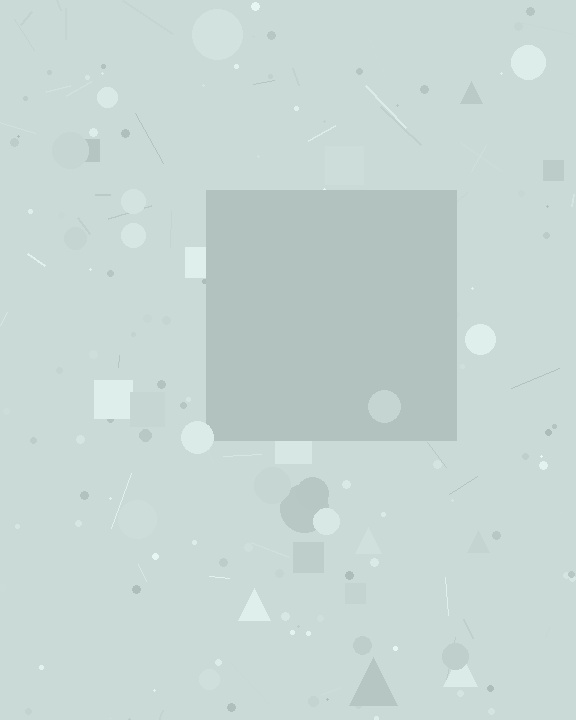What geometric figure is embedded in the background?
A square is embedded in the background.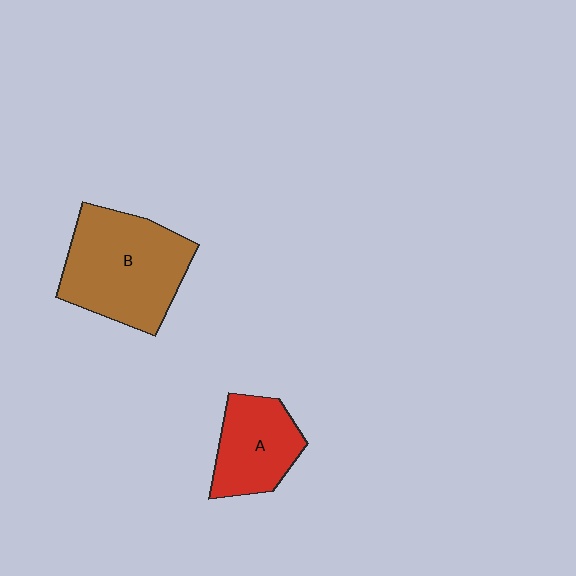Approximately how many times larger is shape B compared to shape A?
Approximately 1.7 times.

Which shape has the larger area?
Shape B (brown).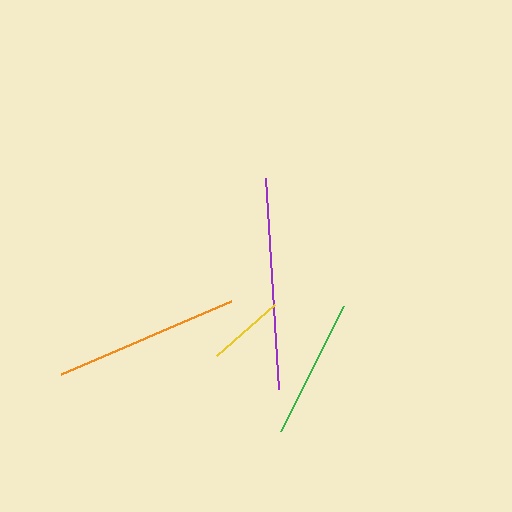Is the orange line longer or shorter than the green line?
The orange line is longer than the green line.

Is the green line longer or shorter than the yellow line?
The green line is longer than the yellow line.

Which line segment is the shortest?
The yellow line is the shortest at approximately 77 pixels.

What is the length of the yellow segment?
The yellow segment is approximately 77 pixels long.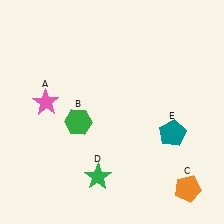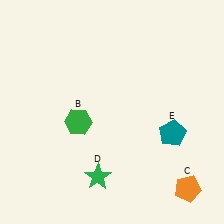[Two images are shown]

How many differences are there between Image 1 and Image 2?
There is 1 difference between the two images.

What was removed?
The pink star (A) was removed in Image 2.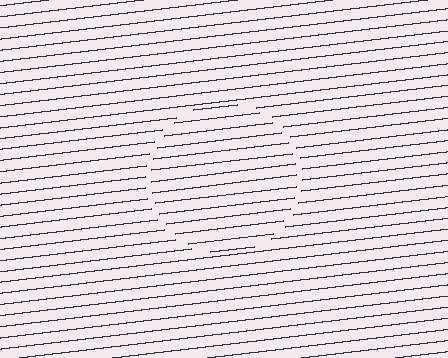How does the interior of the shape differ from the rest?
The interior of the shape contains the same grating, shifted by half a period — the contour is defined by the phase discontinuity where line-ends from the inner and outer gratings abut.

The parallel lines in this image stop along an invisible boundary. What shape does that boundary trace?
An illusory circle. The interior of the shape contains the same grating, shifted by half a period — the contour is defined by the phase discontinuity where line-ends from the inner and outer gratings abut.